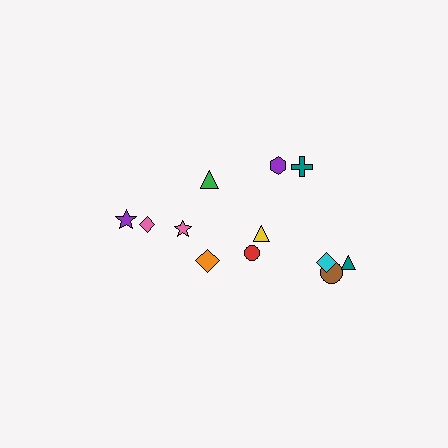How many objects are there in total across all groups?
There are 12 objects.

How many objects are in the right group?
There are 7 objects.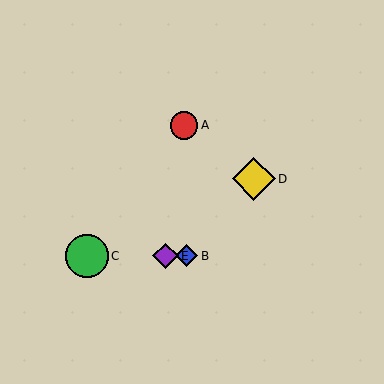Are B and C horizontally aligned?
Yes, both are at y≈256.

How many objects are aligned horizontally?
3 objects (B, C, E) are aligned horizontally.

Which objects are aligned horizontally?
Objects B, C, E are aligned horizontally.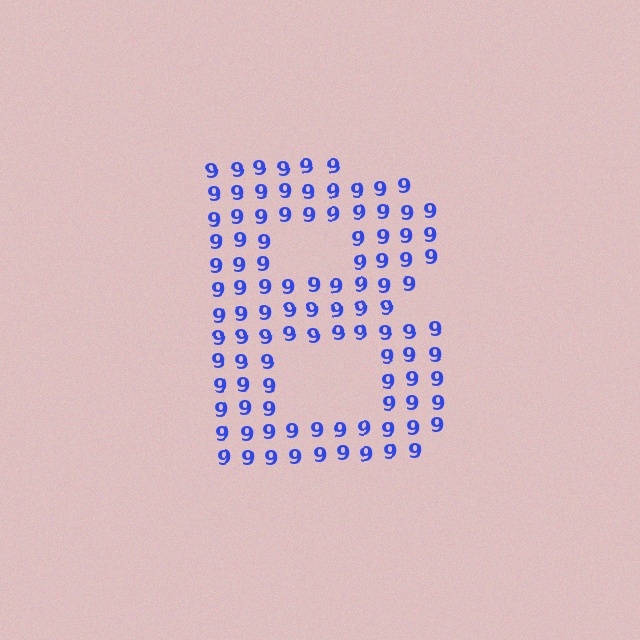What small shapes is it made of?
It is made of small digit 9's.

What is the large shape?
The large shape is the letter B.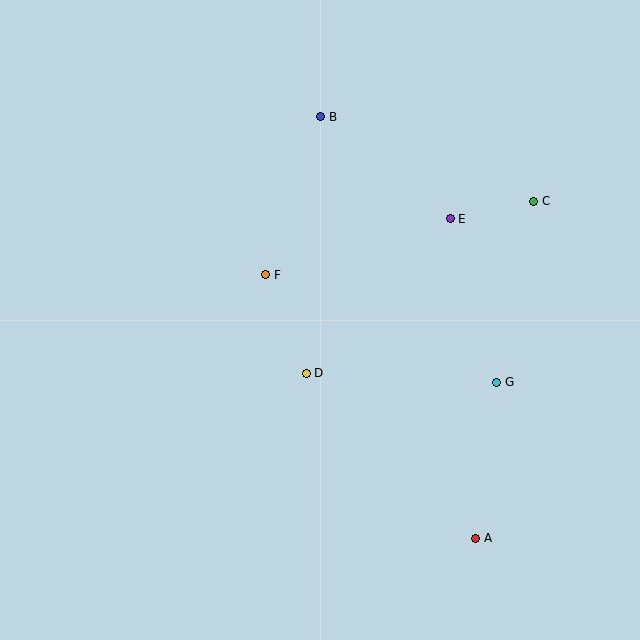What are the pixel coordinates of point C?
Point C is at (534, 201).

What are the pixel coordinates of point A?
Point A is at (476, 538).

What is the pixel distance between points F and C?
The distance between F and C is 278 pixels.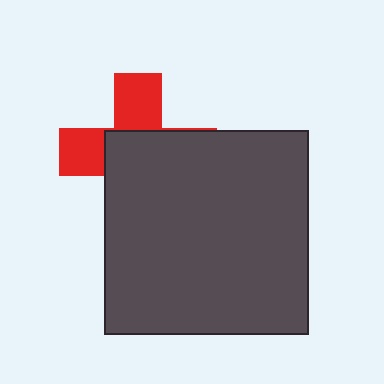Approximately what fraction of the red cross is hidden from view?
Roughly 62% of the red cross is hidden behind the dark gray square.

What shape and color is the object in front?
The object in front is a dark gray square.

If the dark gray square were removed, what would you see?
You would see the complete red cross.